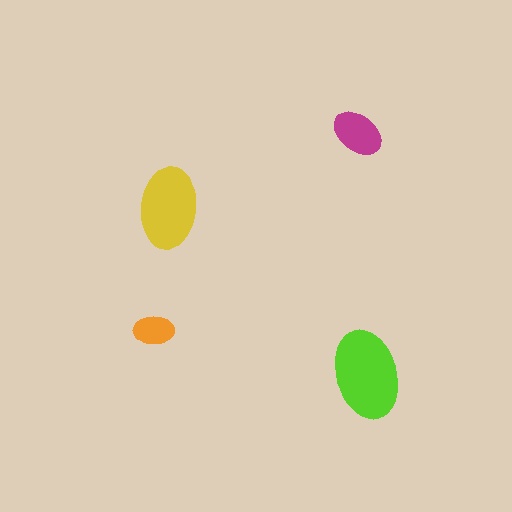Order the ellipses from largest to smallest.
the lime one, the yellow one, the magenta one, the orange one.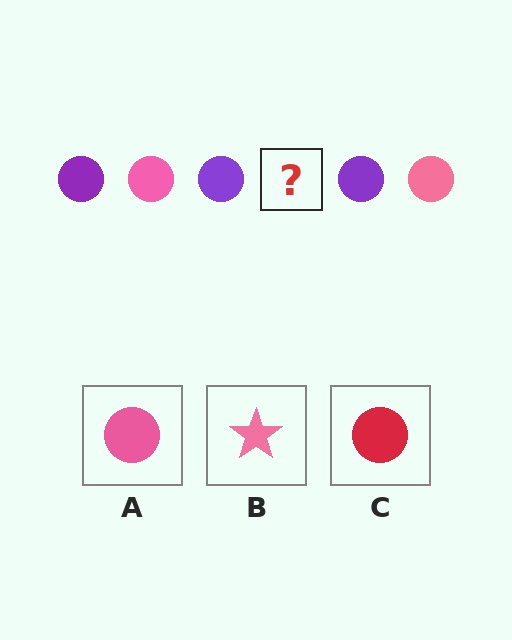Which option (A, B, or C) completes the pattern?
A.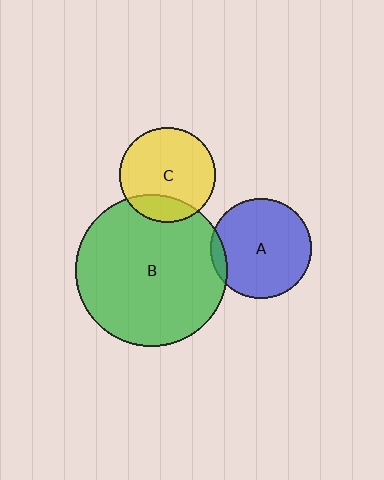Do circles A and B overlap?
Yes.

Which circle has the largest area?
Circle B (green).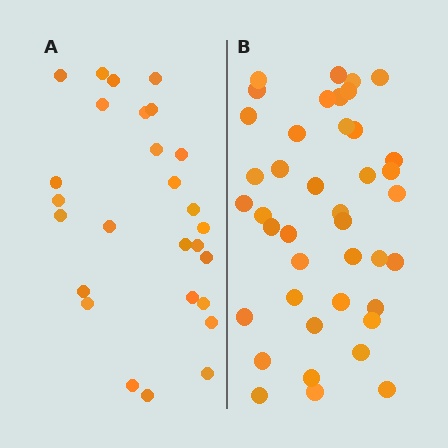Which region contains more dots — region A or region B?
Region B (the right region) has more dots.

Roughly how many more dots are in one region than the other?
Region B has approximately 15 more dots than region A.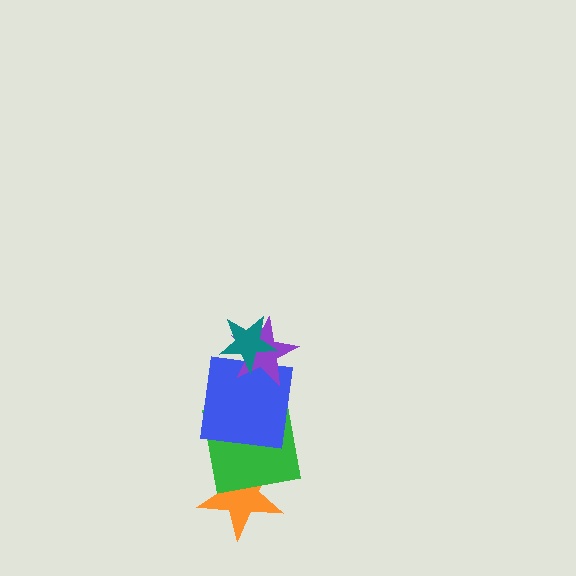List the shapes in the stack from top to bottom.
From top to bottom: the teal star, the purple star, the blue square, the green square, the orange star.